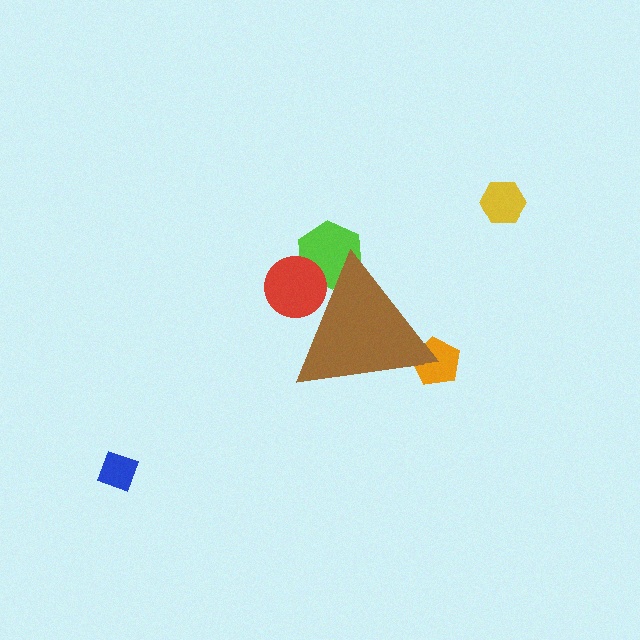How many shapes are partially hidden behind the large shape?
3 shapes are partially hidden.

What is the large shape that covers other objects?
A brown triangle.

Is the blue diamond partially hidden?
No, the blue diamond is fully visible.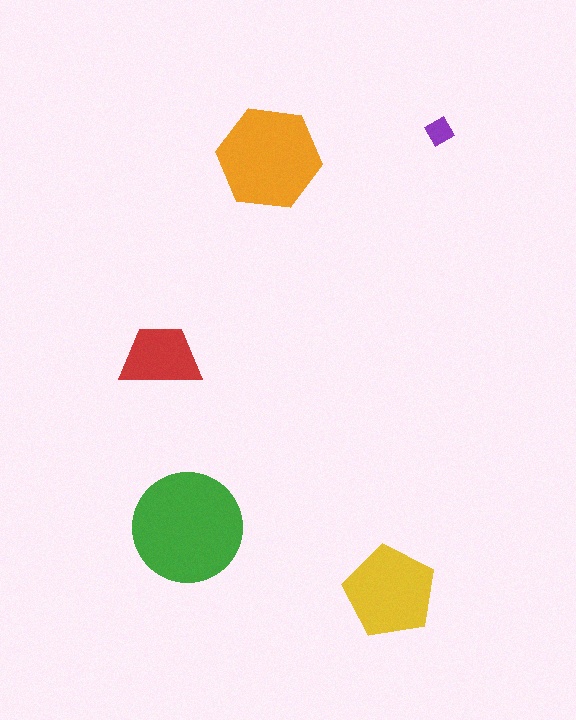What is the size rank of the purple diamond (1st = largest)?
5th.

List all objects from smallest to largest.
The purple diamond, the red trapezoid, the yellow pentagon, the orange hexagon, the green circle.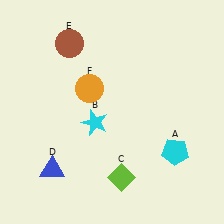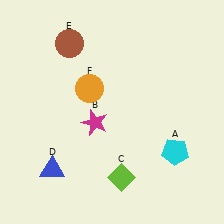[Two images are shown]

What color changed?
The star (B) changed from cyan in Image 1 to magenta in Image 2.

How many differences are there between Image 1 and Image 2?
There is 1 difference between the two images.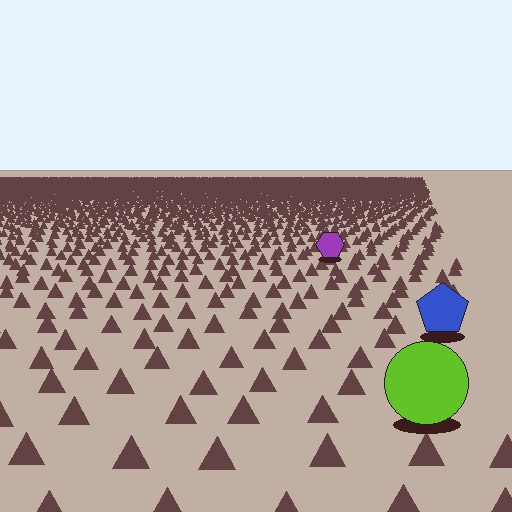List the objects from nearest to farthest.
From nearest to farthest: the lime circle, the blue pentagon, the purple hexagon.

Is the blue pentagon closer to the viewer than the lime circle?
No. The lime circle is closer — you can tell from the texture gradient: the ground texture is coarser near it.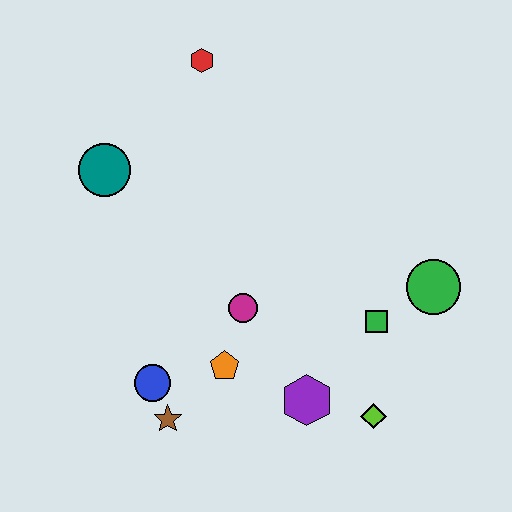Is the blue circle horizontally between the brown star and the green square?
No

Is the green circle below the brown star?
No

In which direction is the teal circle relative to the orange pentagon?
The teal circle is above the orange pentagon.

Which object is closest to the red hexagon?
The teal circle is closest to the red hexagon.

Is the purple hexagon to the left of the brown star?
No